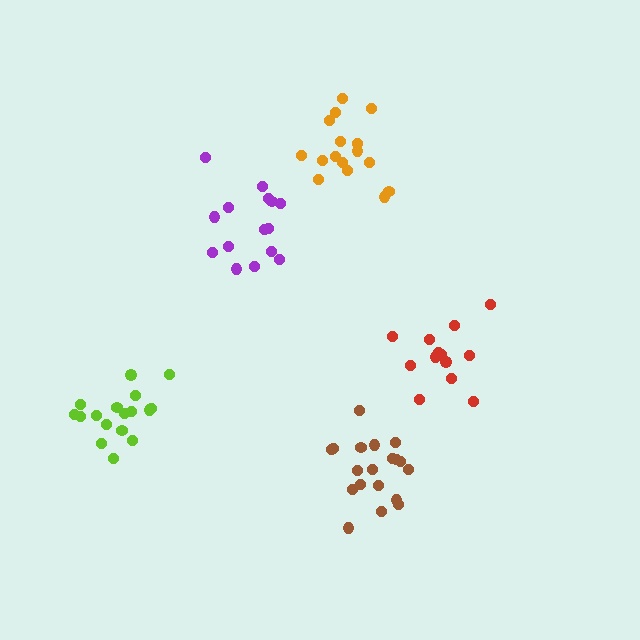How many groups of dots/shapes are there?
There are 5 groups.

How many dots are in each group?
Group 1: 15 dots, Group 2: 16 dots, Group 3: 17 dots, Group 4: 19 dots, Group 5: 13 dots (80 total).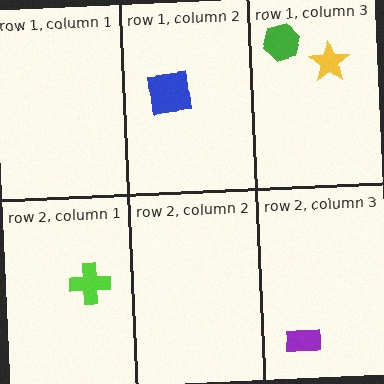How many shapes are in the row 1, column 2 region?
1.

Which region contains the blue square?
The row 1, column 2 region.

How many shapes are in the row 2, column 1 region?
1.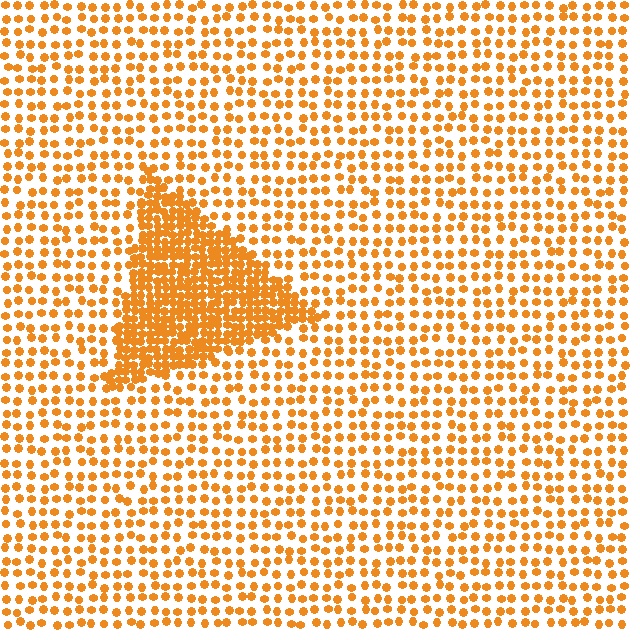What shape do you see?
I see a triangle.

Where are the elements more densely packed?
The elements are more densely packed inside the triangle boundary.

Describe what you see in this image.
The image contains small orange elements arranged at two different densities. A triangle-shaped region is visible where the elements are more densely packed than the surrounding area.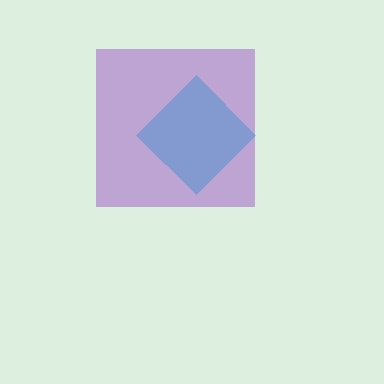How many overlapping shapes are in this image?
There are 2 overlapping shapes in the image.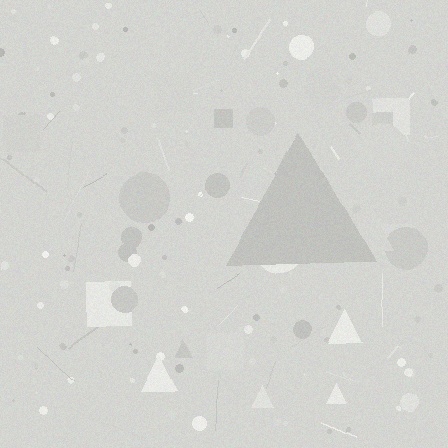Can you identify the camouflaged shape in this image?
The camouflaged shape is a triangle.